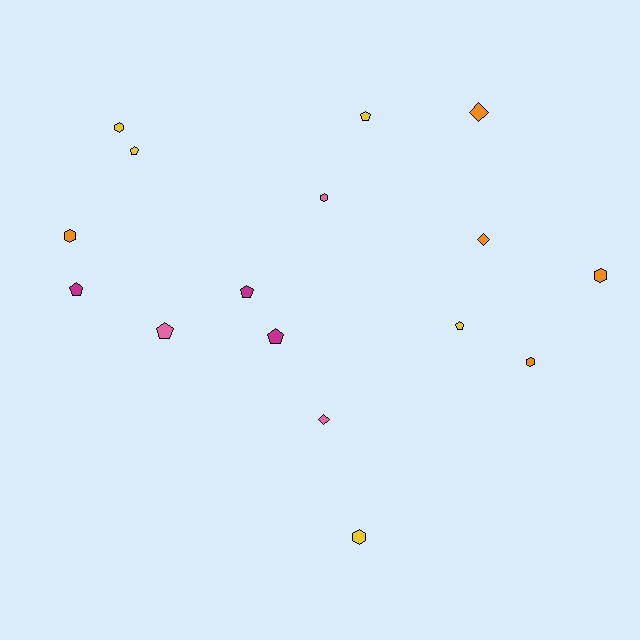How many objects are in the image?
There are 16 objects.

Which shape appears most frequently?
Pentagon, with 7 objects.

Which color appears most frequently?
Yellow, with 5 objects.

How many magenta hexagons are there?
There are no magenta hexagons.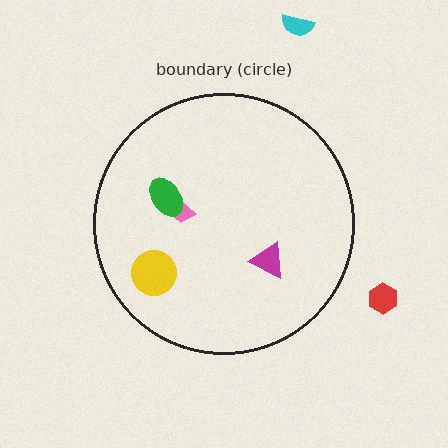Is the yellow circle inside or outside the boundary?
Inside.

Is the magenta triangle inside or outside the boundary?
Inside.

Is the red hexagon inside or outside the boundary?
Outside.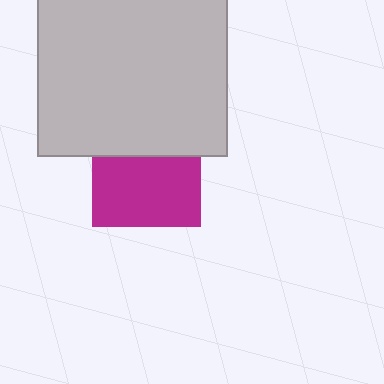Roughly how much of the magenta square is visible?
About half of it is visible (roughly 64%).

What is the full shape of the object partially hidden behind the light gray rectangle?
The partially hidden object is a magenta square.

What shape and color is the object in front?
The object in front is a light gray rectangle.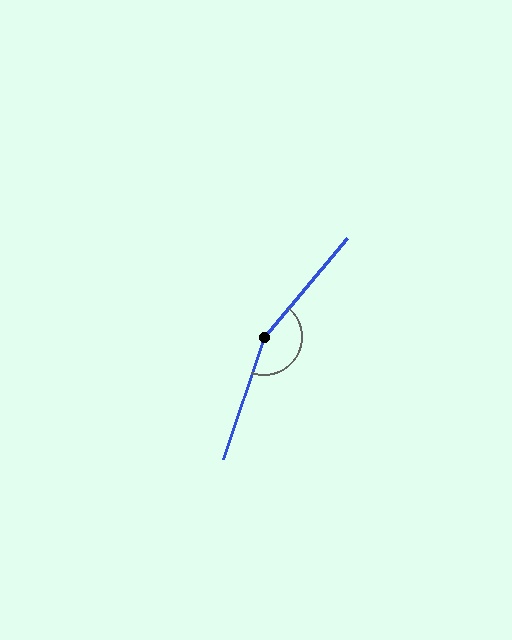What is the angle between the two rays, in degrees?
Approximately 158 degrees.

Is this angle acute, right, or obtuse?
It is obtuse.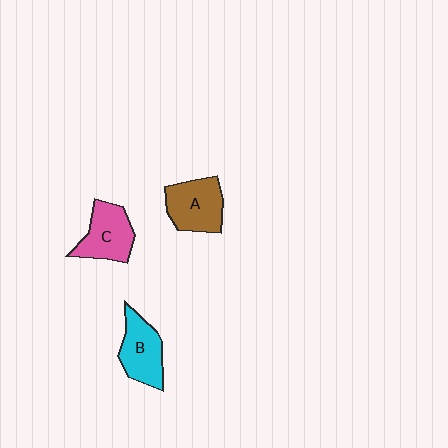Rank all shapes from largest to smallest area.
From largest to smallest: A (brown), C (pink), B (cyan).